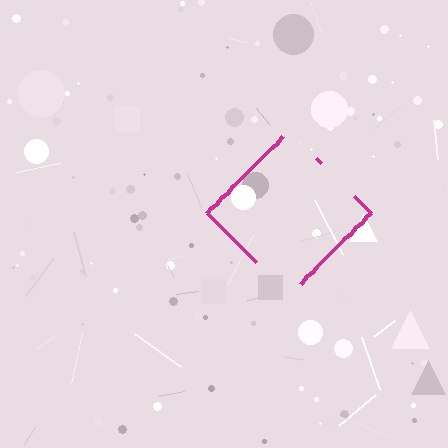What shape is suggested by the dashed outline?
The dashed outline suggests a diamond.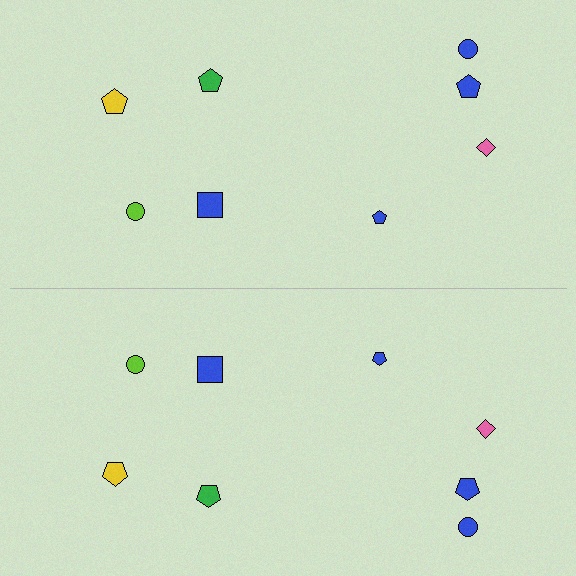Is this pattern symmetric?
Yes, this pattern has bilateral (reflection) symmetry.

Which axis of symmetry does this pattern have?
The pattern has a horizontal axis of symmetry running through the center of the image.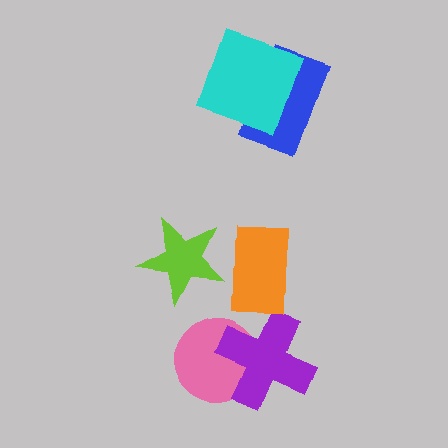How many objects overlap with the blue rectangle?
1 object overlaps with the blue rectangle.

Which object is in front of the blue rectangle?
The cyan square is in front of the blue rectangle.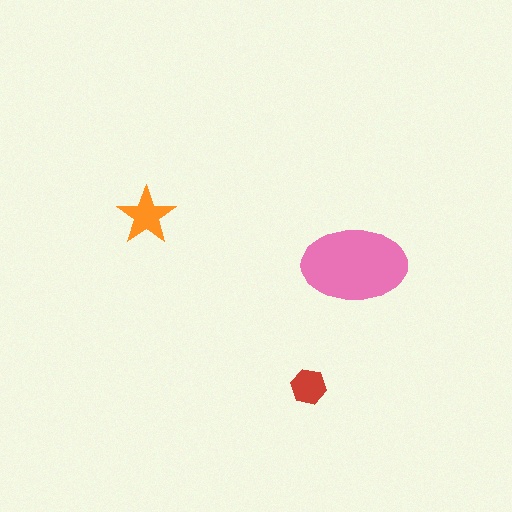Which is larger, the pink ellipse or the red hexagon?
The pink ellipse.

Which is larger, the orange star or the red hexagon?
The orange star.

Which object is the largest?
The pink ellipse.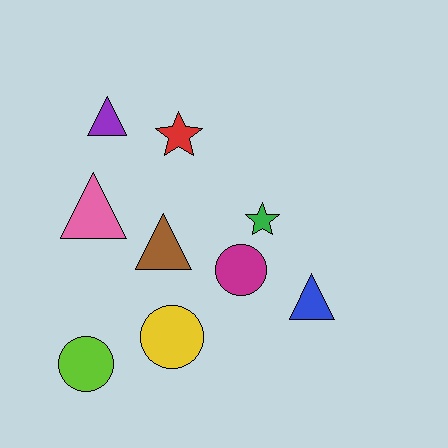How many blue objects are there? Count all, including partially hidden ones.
There is 1 blue object.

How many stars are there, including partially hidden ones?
There are 2 stars.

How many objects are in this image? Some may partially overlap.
There are 9 objects.